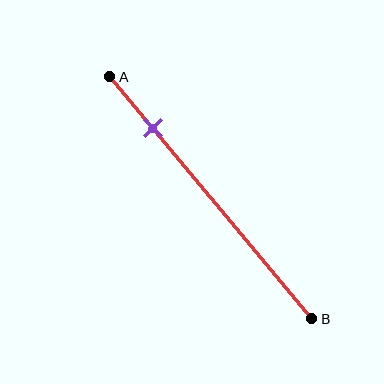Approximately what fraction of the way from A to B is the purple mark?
The purple mark is approximately 20% of the way from A to B.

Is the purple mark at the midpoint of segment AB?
No, the mark is at about 20% from A, not at the 50% midpoint.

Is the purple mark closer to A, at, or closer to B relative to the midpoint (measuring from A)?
The purple mark is closer to point A than the midpoint of segment AB.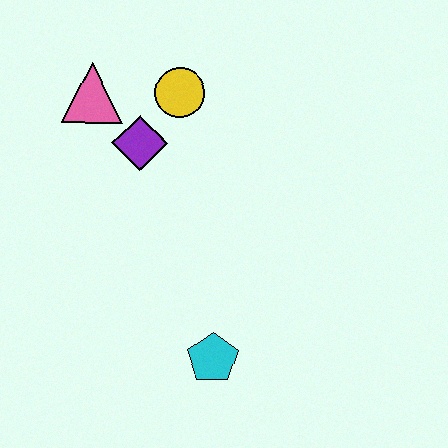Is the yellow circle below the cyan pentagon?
No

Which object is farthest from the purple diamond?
The cyan pentagon is farthest from the purple diamond.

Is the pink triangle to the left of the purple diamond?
Yes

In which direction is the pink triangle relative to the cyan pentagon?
The pink triangle is above the cyan pentagon.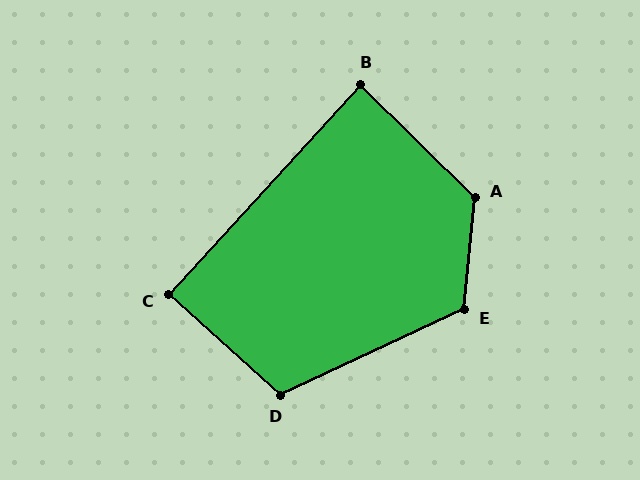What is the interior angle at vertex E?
Approximately 120 degrees (obtuse).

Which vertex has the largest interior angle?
A, at approximately 130 degrees.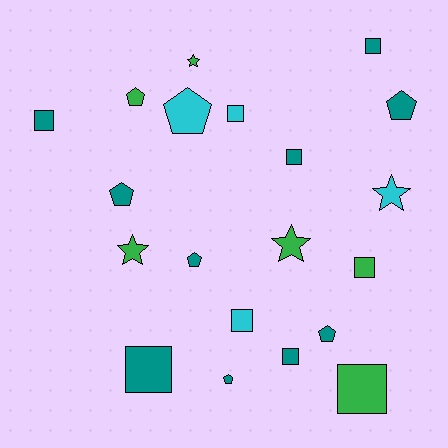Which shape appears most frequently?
Square, with 9 objects.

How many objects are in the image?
There are 20 objects.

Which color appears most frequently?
Teal, with 10 objects.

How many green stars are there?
There are 3 green stars.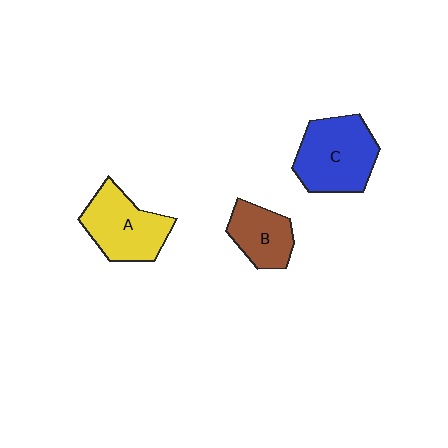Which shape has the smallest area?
Shape B (brown).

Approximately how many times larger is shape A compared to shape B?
Approximately 1.4 times.